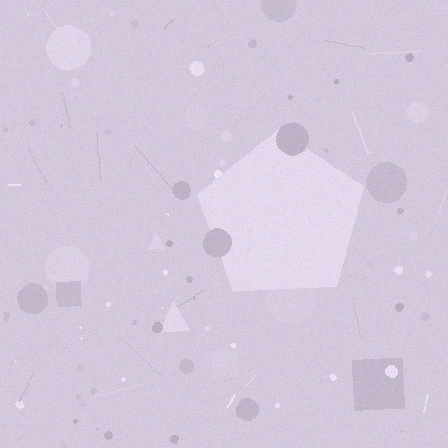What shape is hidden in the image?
A pentagon is hidden in the image.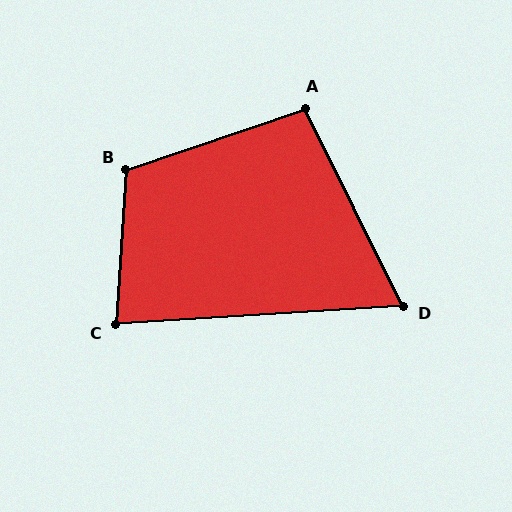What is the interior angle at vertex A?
Approximately 97 degrees (obtuse).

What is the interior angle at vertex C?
Approximately 83 degrees (acute).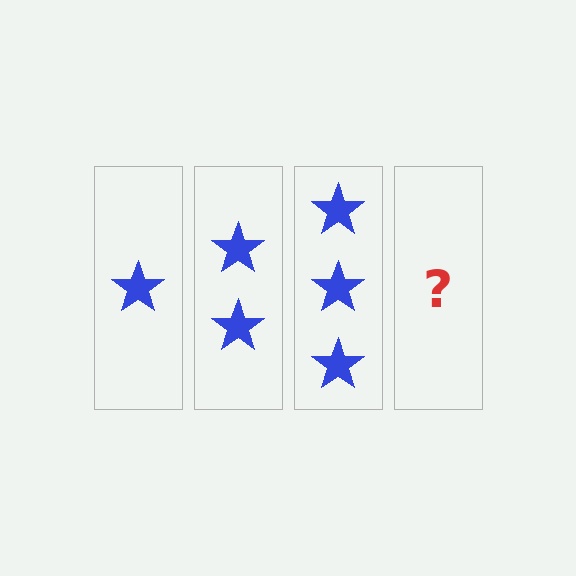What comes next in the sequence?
The next element should be 4 stars.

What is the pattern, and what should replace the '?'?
The pattern is that each step adds one more star. The '?' should be 4 stars.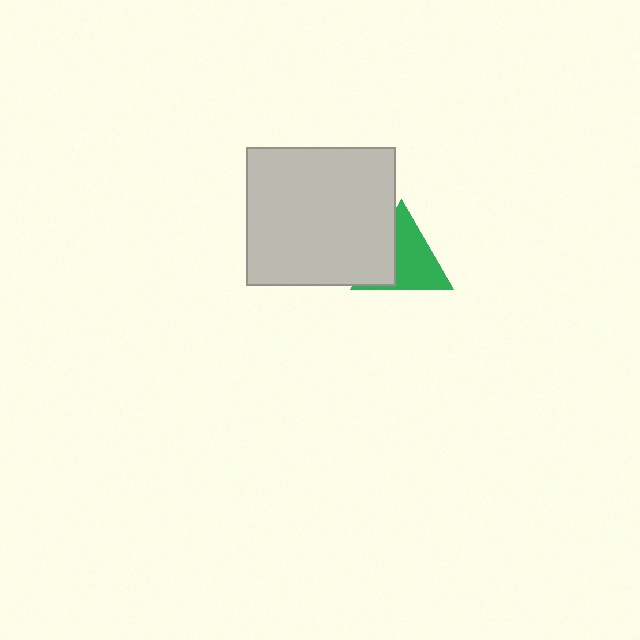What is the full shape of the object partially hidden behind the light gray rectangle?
The partially hidden object is a green triangle.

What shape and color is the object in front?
The object in front is a light gray rectangle.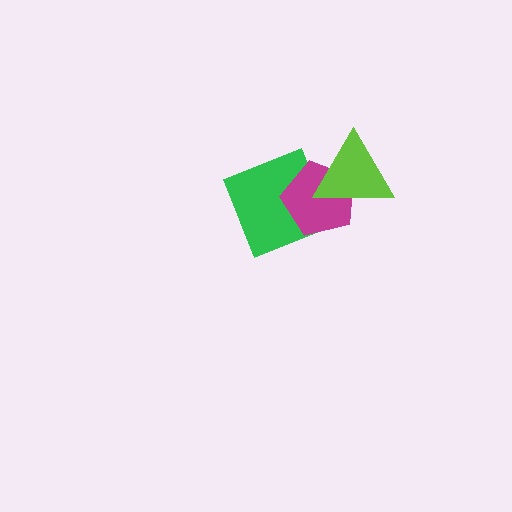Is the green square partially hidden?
Yes, it is partially covered by another shape.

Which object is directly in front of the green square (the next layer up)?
The magenta pentagon is directly in front of the green square.